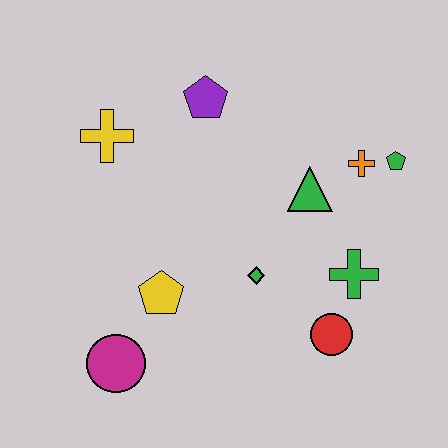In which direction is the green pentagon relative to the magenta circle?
The green pentagon is to the right of the magenta circle.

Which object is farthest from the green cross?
The yellow cross is farthest from the green cross.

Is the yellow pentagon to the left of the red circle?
Yes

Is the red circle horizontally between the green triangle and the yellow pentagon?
No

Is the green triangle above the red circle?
Yes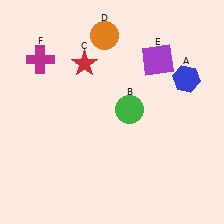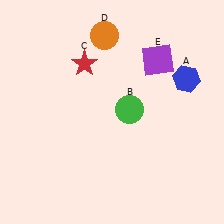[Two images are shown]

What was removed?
The magenta cross (F) was removed in Image 2.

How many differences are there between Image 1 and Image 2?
There is 1 difference between the two images.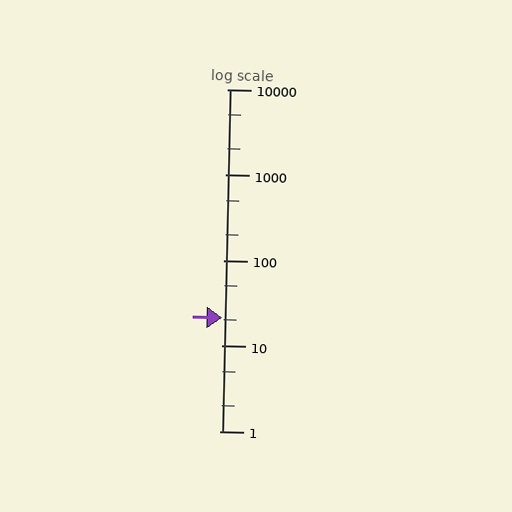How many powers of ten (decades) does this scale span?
The scale spans 4 decades, from 1 to 10000.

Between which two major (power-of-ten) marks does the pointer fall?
The pointer is between 10 and 100.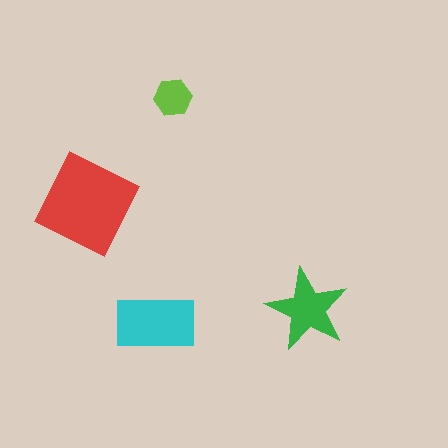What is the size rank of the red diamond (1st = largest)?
1st.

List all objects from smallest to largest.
The lime hexagon, the green star, the cyan rectangle, the red diamond.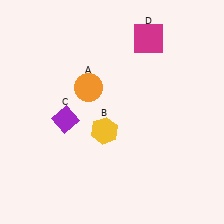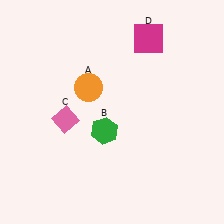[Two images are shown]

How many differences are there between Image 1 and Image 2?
There are 2 differences between the two images.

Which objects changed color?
B changed from yellow to green. C changed from purple to pink.